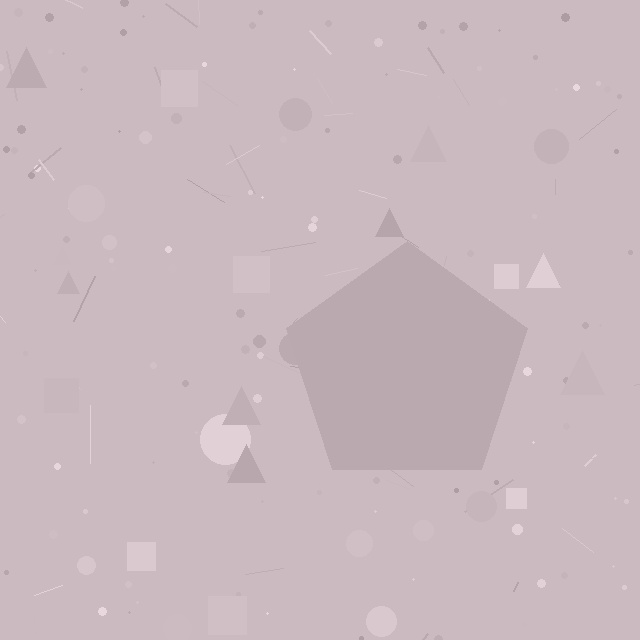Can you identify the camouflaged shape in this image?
The camouflaged shape is a pentagon.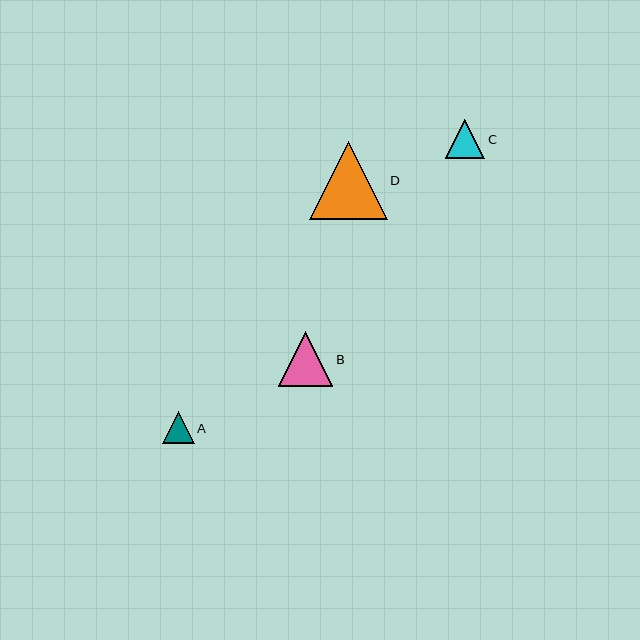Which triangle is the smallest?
Triangle A is the smallest with a size of approximately 31 pixels.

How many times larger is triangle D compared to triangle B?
Triangle D is approximately 1.4 times the size of triangle B.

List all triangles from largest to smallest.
From largest to smallest: D, B, C, A.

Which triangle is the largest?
Triangle D is the largest with a size of approximately 78 pixels.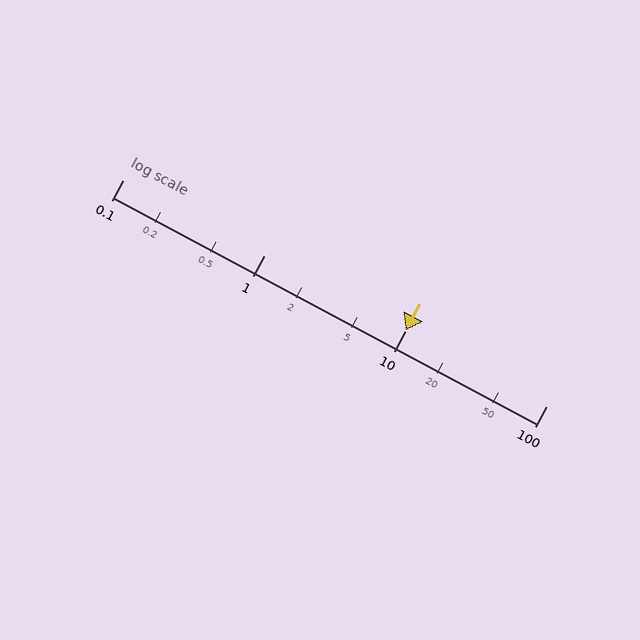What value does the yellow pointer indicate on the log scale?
The pointer indicates approximately 10.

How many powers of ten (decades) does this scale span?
The scale spans 3 decades, from 0.1 to 100.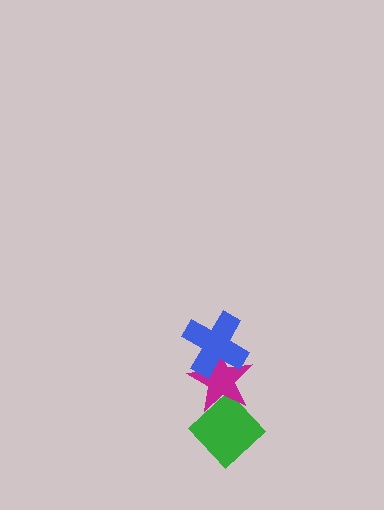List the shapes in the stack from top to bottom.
From top to bottom: the blue cross, the magenta star, the green diamond.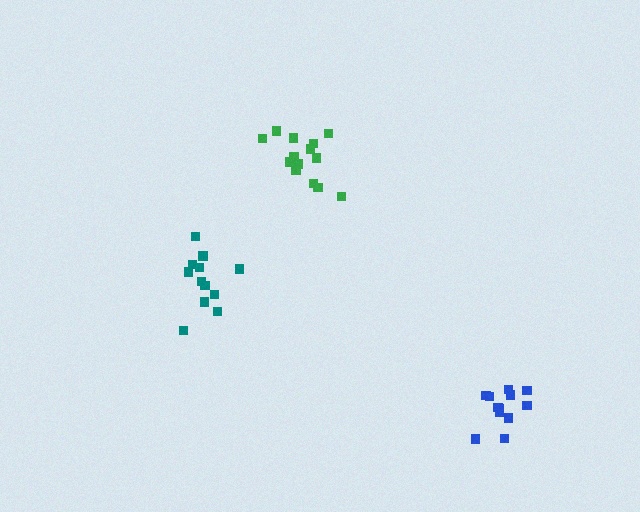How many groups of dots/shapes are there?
There are 3 groups.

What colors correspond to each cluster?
The clusters are colored: teal, green, blue.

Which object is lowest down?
The blue cluster is bottommost.